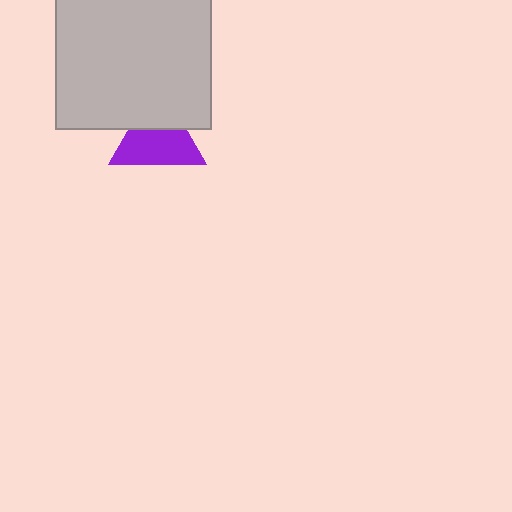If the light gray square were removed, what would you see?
You would see the complete purple triangle.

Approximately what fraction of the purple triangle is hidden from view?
Roughly 34% of the purple triangle is hidden behind the light gray square.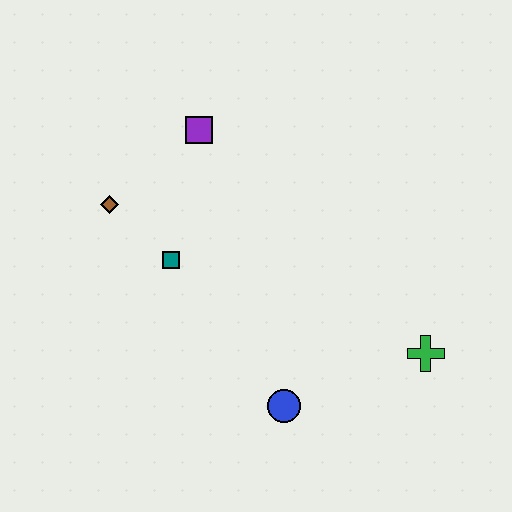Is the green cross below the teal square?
Yes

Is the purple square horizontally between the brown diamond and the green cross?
Yes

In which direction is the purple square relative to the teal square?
The purple square is above the teal square.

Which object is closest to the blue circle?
The green cross is closest to the blue circle.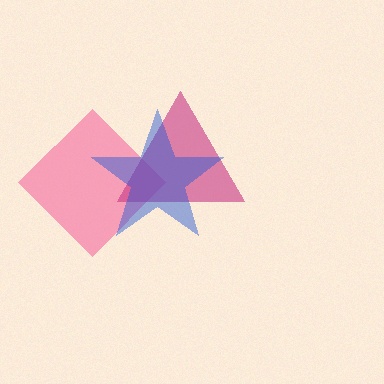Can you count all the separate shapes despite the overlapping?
Yes, there are 3 separate shapes.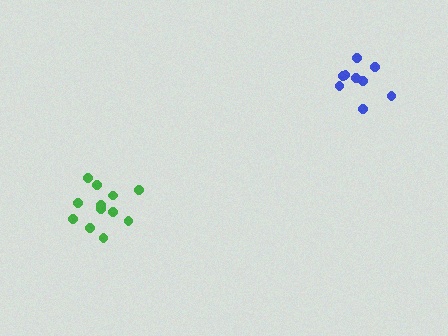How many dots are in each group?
Group 1: 9 dots, Group 2: 12 dots (21 total).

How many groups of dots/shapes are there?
There are 2 groups.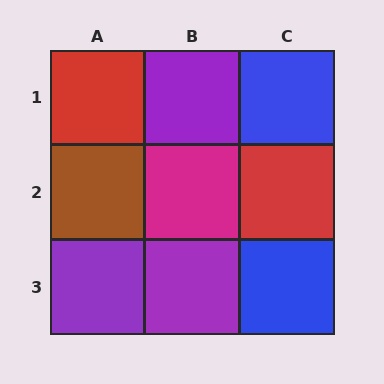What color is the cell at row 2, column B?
Magenta.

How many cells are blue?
2 cells are blue.